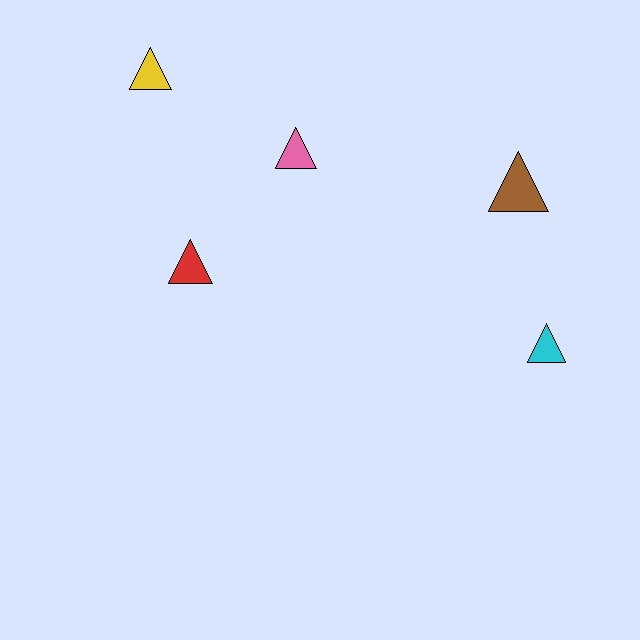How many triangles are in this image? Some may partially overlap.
There are 5 triangles.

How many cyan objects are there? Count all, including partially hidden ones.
There is 1 cyan object.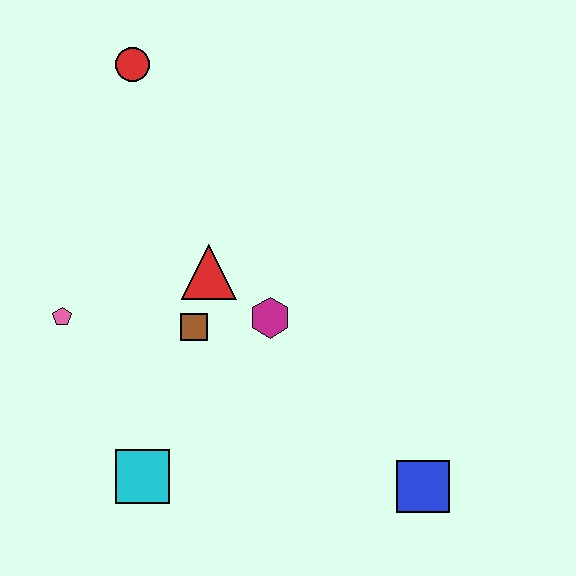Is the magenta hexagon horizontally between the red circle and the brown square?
No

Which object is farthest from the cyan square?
The red circle is farthest from the cyan square.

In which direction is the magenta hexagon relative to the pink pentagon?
The magenta hexagon is to the right of the pink pentagon.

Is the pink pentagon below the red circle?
Yes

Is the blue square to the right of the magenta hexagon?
Yes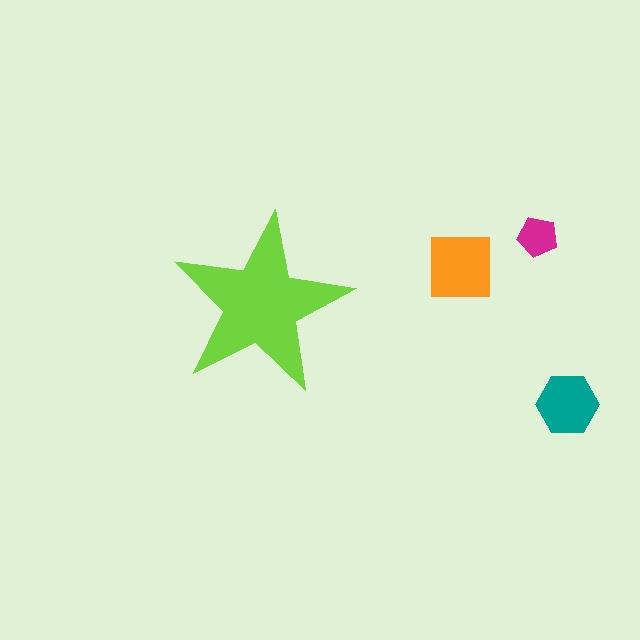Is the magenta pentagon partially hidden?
No, the magenta pentagon is fully visible.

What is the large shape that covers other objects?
A lime star.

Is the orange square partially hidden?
No, the orange square is fully visible.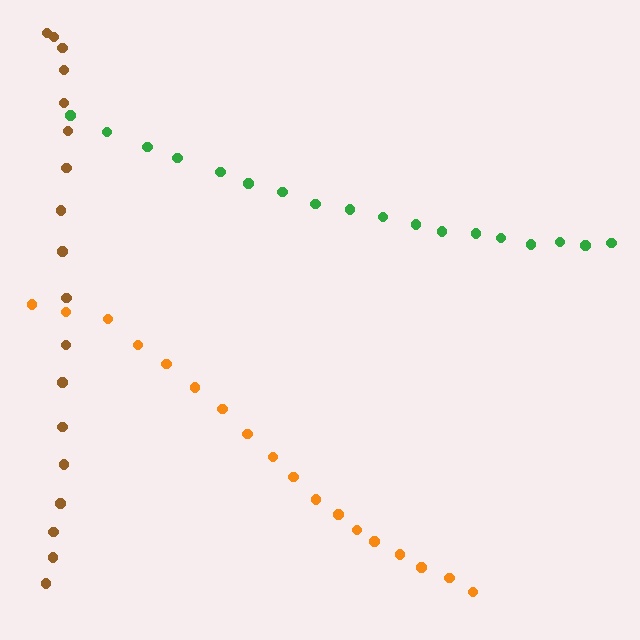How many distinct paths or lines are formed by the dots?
There are 3 distinct paths.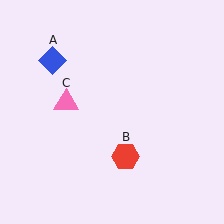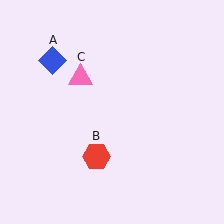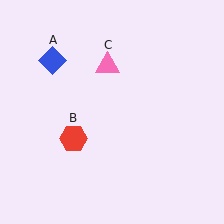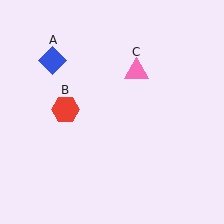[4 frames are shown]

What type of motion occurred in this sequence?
The red hexagon (object B), pink triangle (object C) rotated clockwise around the center of the scene.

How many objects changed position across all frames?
2 objects changed position: red hexagon (object B), pink triangle (object C).